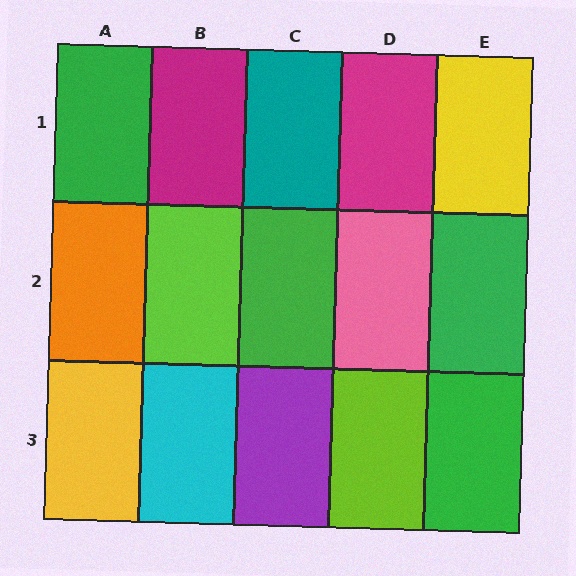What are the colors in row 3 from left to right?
Yellow, cyan, purple, lime, green.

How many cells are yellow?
2 cells are yellow.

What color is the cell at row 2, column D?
Pink.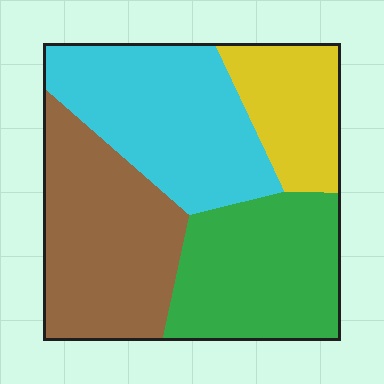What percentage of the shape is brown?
Brown takes up between a quarter and a half of the shape.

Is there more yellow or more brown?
Brown.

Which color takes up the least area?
Yellow, at roughly 15%.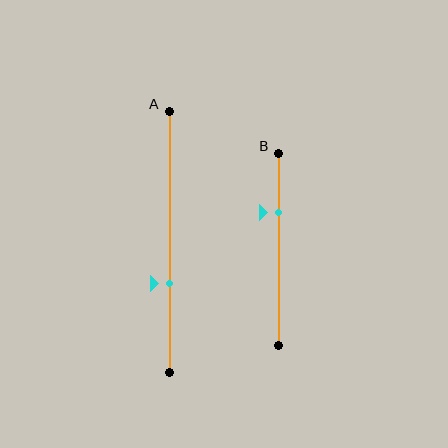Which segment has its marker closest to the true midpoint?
Segment A has its marker closest to the true midpoint.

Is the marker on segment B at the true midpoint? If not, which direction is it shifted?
No, the marker on segment B is shifted upward by about 19% of the segment length.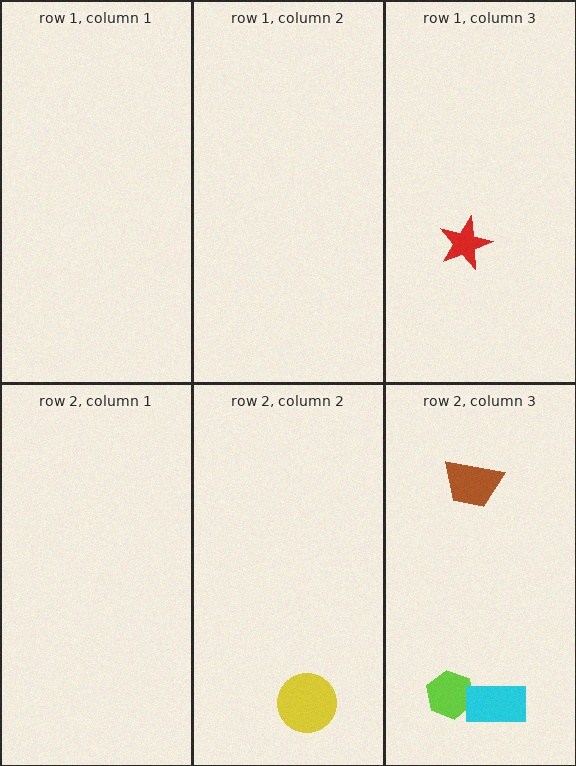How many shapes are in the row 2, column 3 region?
3.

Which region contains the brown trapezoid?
The row 2, column 3 region.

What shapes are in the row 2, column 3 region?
The lime hexagon, the cyan rectangle, the brown trapezoid.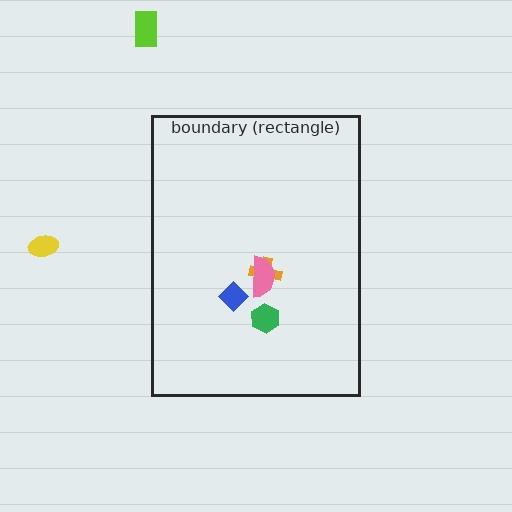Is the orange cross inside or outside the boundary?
Inside.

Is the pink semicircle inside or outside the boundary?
Inside.